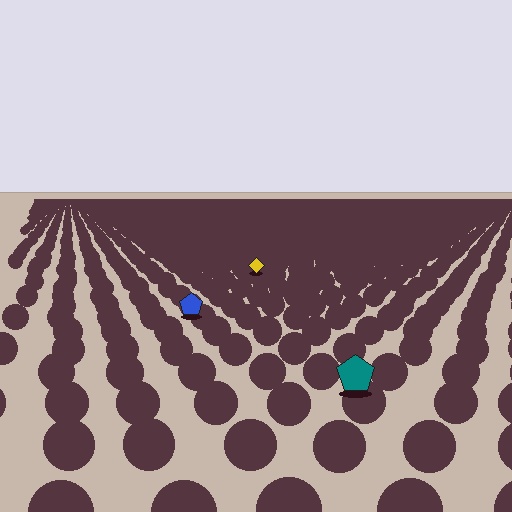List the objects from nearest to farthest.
From nearest to farthest: the teal pentagon, the blue pentagon, the yellow diamond.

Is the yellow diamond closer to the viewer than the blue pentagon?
No. The blue pentagon is closer — you can tell from the texture gradient: the ground texture is coarser near it.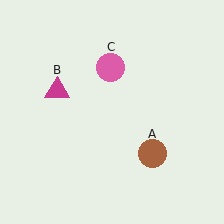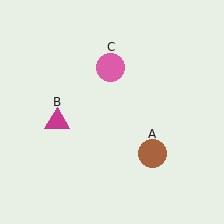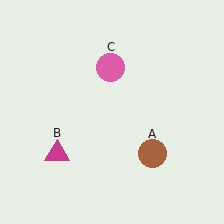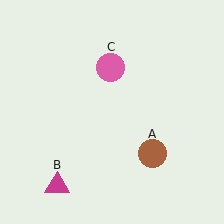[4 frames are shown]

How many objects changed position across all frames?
1 object changed position: magenta triangle (object B).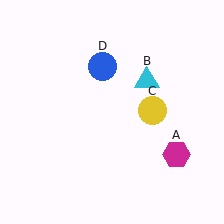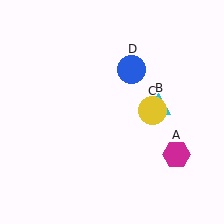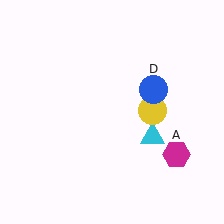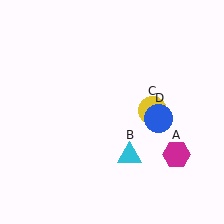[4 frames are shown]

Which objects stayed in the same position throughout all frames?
Magenta hexagon (object A) and yellow circle (object C) remained stationary.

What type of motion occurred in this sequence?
The cyan triangle (object B), blue circle (object D) rotated clockwise around the center of the scene.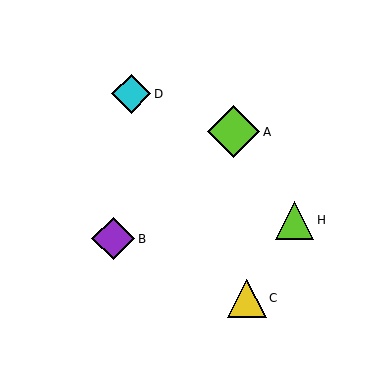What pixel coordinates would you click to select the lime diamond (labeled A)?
Click at (234, 132) to select the lime diamond A.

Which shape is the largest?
The lime diamond (labeled A) is the largest.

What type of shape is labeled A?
Shape A is a lime diamond.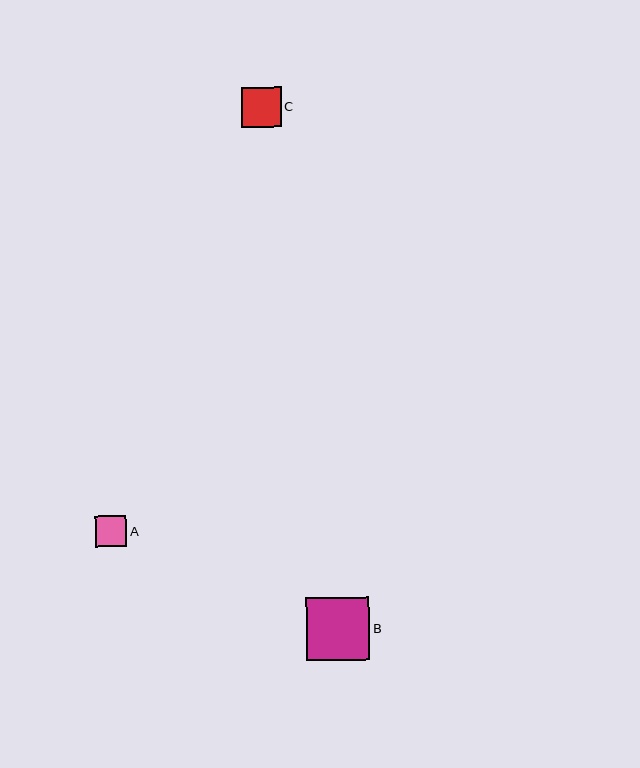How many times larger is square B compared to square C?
Square B is approximately 1.6 times the size of square C.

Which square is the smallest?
Square A is the smallest with a size of approximately 31 pixels.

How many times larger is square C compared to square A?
Square C is approximately 1.3 times the size of square A.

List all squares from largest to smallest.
From largest to smallest: B, C, A.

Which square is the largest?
Square B is the largest with a size of approximately 63 pixels.